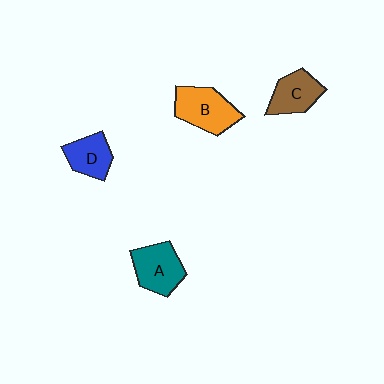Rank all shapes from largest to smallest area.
From largest to smallest: B (orange), A (teal), C (brown), D (blue).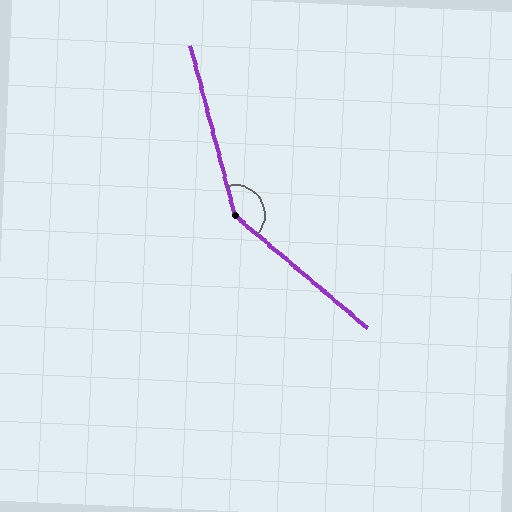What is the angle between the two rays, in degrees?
Approximately 145 degrees.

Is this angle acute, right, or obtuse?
It is obtuse.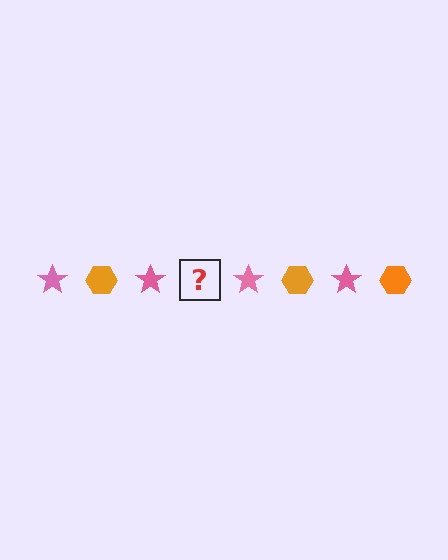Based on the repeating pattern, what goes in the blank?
The blank should be an orange hexagon.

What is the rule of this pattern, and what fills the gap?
The rule is that the pattern alternates between pink star and orange hexagon. The gap should be filled with an orange hexagon.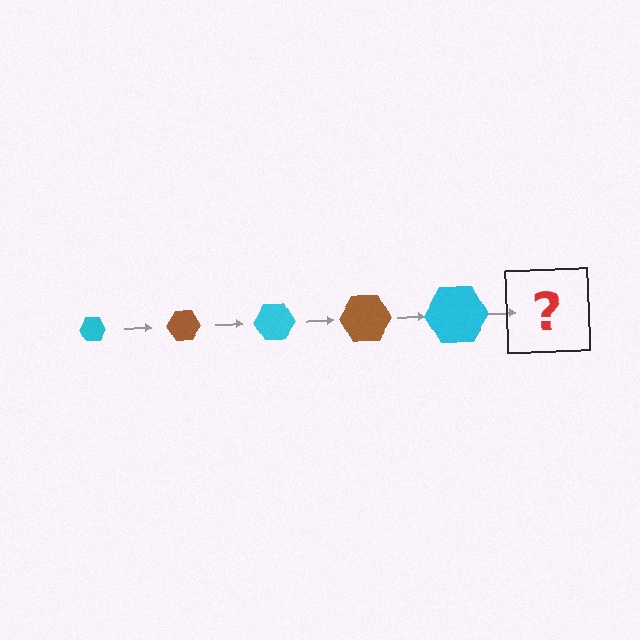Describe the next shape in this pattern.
It should be a brown hexagon, larger than the previous one.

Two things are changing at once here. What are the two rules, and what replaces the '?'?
The two rules are that the hexagon grows larger each step and the color cycles through cyan and brown. The '?' should be a brown hexagon, larger than the previous one.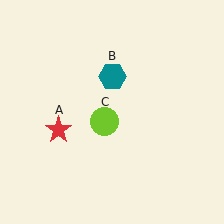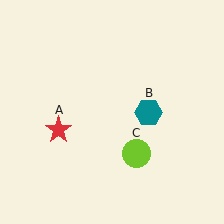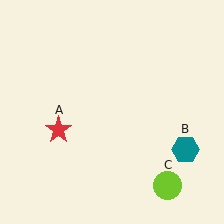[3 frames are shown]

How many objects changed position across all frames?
2 objects changed position: teal hexagon (object B), lime circle (object C).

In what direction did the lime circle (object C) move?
The lime circle (object C) moved down and to the right.